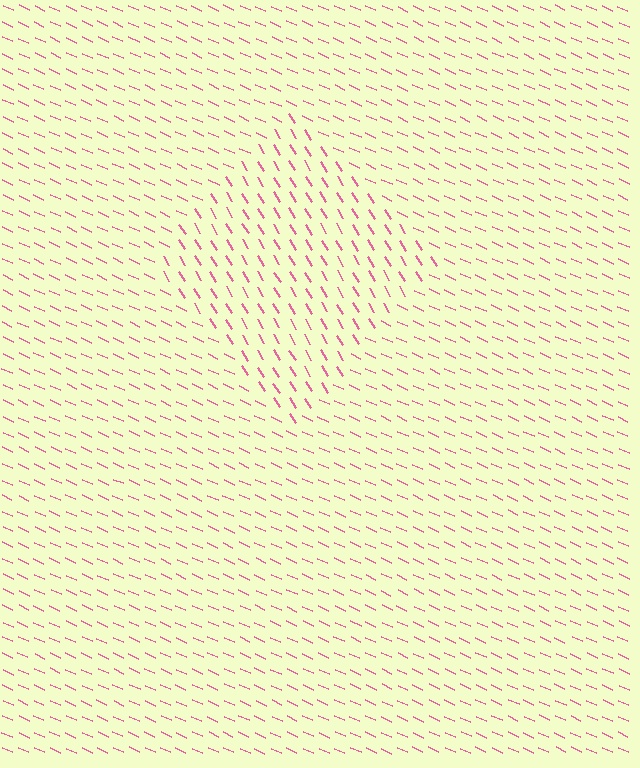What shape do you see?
I see a diamond.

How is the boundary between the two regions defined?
The boundary is defined purely by a change in line orientation (approximately 34 degrees difference). All lines are the same color and thickness.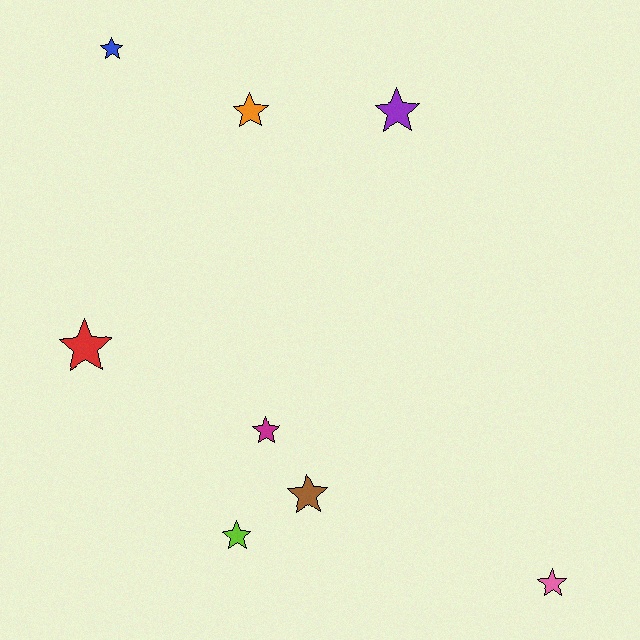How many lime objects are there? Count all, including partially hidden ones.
There is 1 lime object.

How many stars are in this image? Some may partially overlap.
There are 8 stars.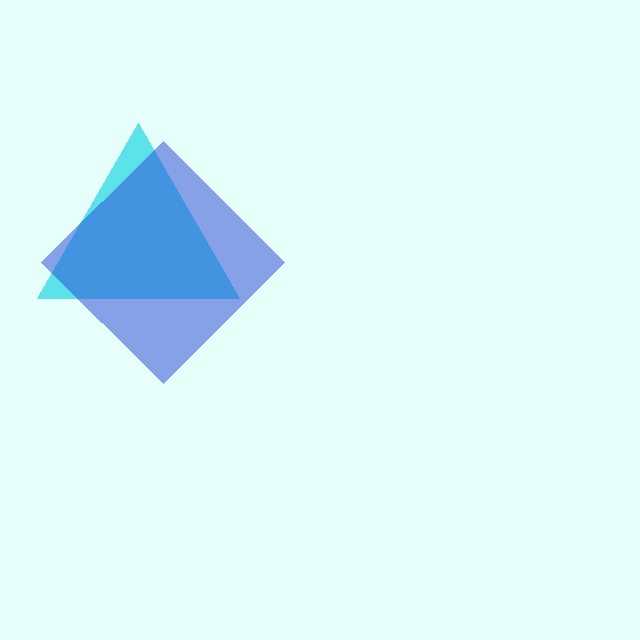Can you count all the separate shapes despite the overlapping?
Yes, there are 2 separate shapes.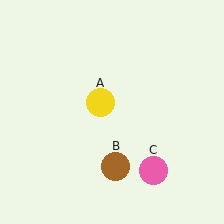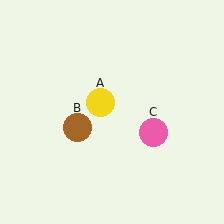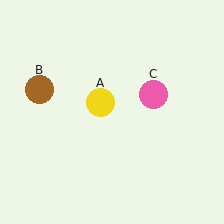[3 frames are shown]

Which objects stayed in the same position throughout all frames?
Yellow circle (object A) remained stationary.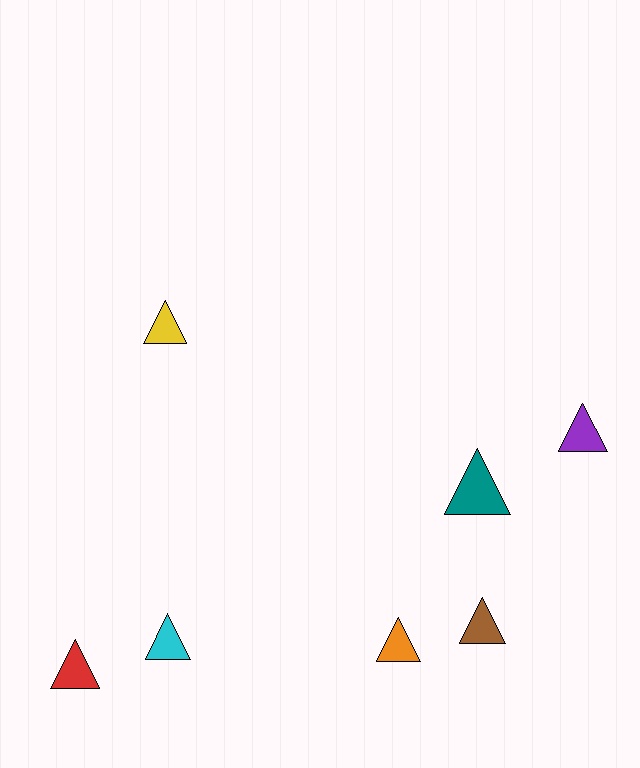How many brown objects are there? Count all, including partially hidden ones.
There is 1 brown object.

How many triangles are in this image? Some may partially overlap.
There are 7 triangles.